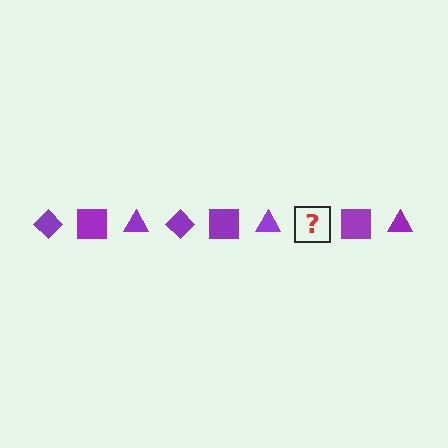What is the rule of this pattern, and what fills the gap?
The rule is that the pattern cycles through diamond, square, triangle shapes in purple. The gap should be filled with a purple diamond.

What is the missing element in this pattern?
The missing element is a purple diamond.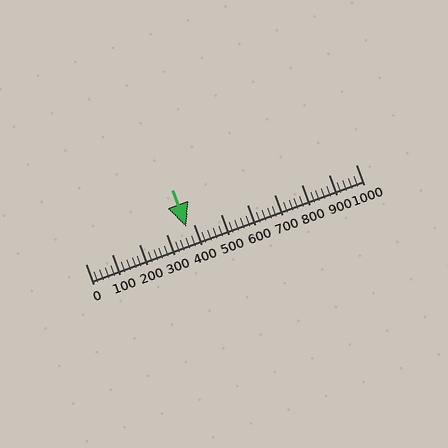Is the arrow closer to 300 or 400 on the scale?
The arrow is closer to 400.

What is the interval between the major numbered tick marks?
The major tick marks are spaced 100 units apart.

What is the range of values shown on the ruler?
The ruler shows values from 0 to 1000.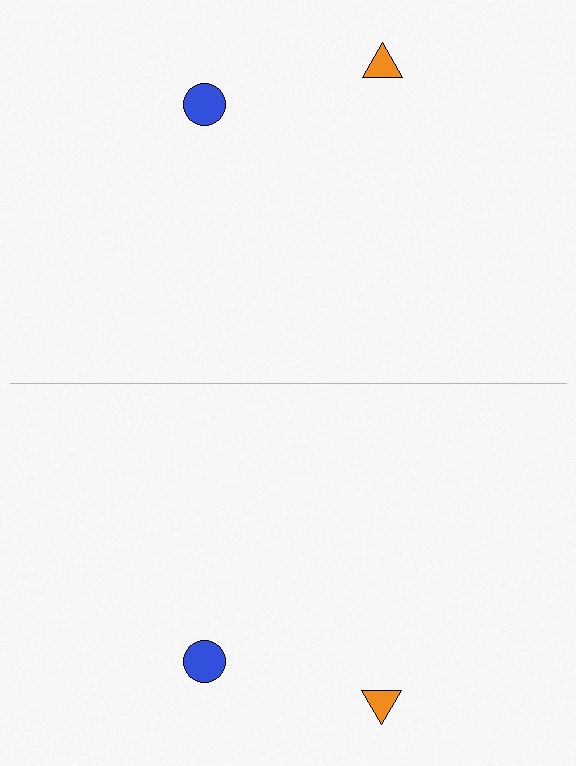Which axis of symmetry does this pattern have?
The pattern has a horizontal axis of symmetry running through the center of the image.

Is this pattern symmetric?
Yes, this pattern has bilateral (reflection) symmetry.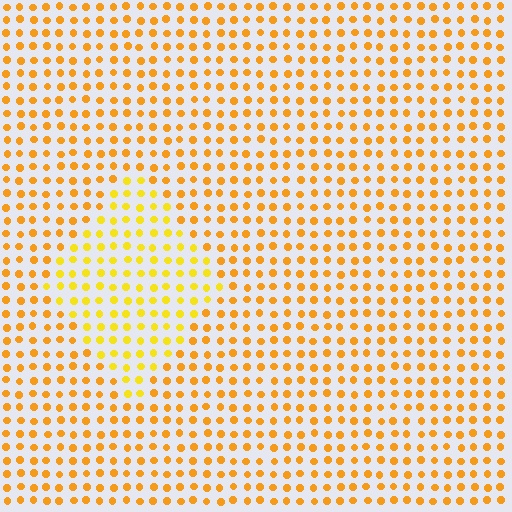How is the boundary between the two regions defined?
The boundary is defined purely by a slight shift in hue (about 20 degrees). Spacing, size, and orientation are identical on both sides.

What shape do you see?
I see a diamond.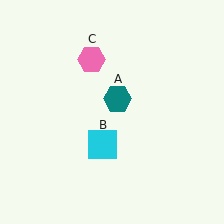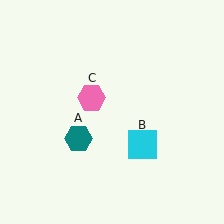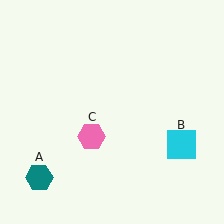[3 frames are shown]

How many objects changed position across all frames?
3 objects changed position: teal hexagon (object A), cyan square (object B), pink hexagon (object C).